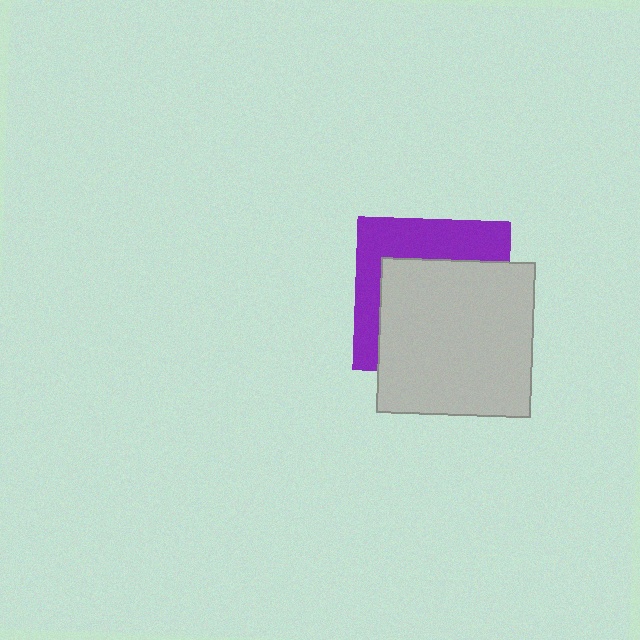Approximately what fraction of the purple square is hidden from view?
Roughly 62% of the purple square is hidden behind the light gray square.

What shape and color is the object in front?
The object in front is a light gray square.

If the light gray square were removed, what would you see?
You would see the complete purple square.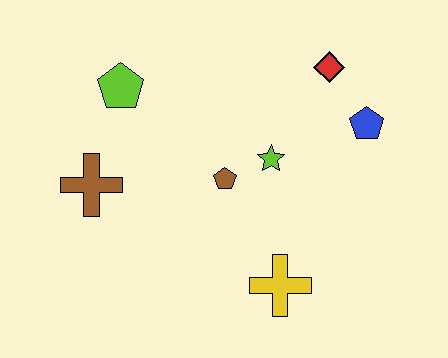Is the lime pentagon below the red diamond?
Yes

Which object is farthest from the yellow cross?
The lime pentagon is farthest from the yellow cross.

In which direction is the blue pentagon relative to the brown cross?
The blue pentagon is to the right of the brown cross.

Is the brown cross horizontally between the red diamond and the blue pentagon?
No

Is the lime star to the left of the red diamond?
Yes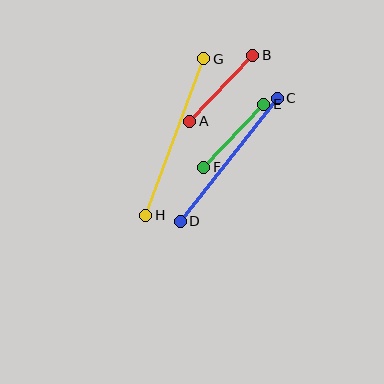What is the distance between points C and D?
The distance is approximately 157 pixels.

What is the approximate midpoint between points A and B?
The midpoint is at approximately (221, 88) pixels.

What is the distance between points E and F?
The distance is approximately 87 pixels.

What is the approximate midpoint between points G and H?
The midpoint is at approximately (175, 137) pixels.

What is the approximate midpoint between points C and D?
The midpoint is at approximately (229, 160) pixels.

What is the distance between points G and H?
The distance is approximately 167 pixels.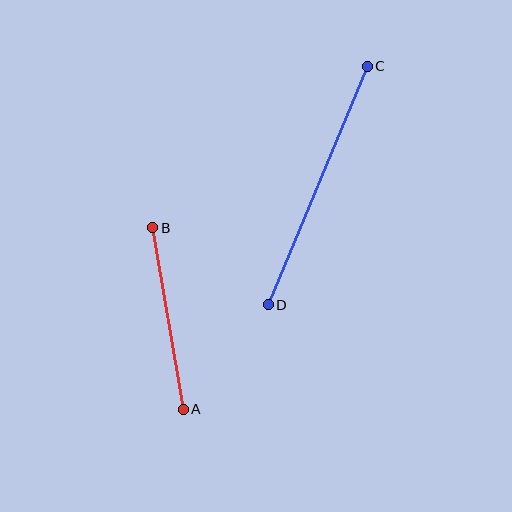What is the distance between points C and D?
The distance is approximately 259 pixels.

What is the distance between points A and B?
The distance is approximately 184 pixels.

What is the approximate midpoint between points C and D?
The midpoint is at approximately (318, 185) pixels.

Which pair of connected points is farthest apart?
Points C and D are farthest apart.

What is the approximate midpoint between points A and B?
The midpoint is at approximately (168, 318) pixels.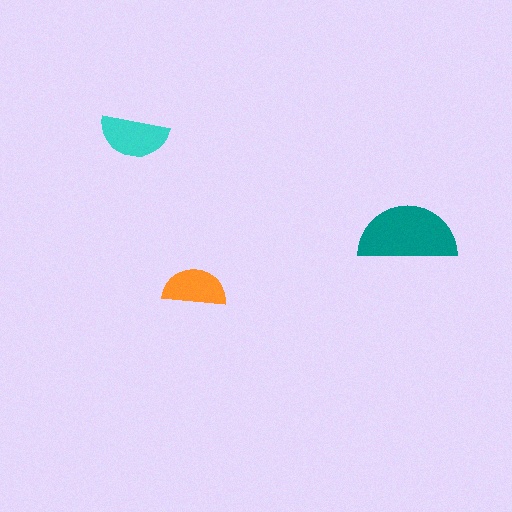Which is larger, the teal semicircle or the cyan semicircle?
The teal one.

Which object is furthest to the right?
The teal semicircle is rightmost.